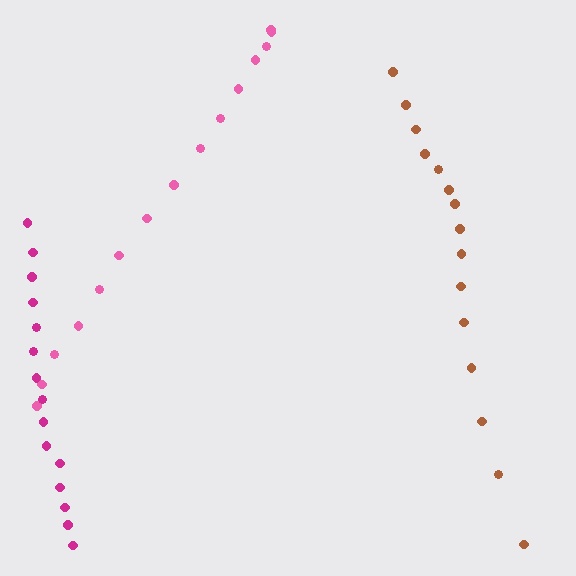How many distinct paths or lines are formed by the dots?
There are 3 distinct paths.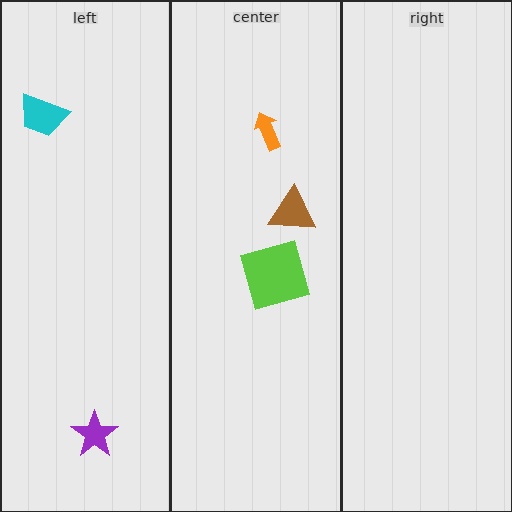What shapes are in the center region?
The brown triangle, the lime square, the orange arrow.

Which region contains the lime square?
The center region.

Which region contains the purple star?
The left region.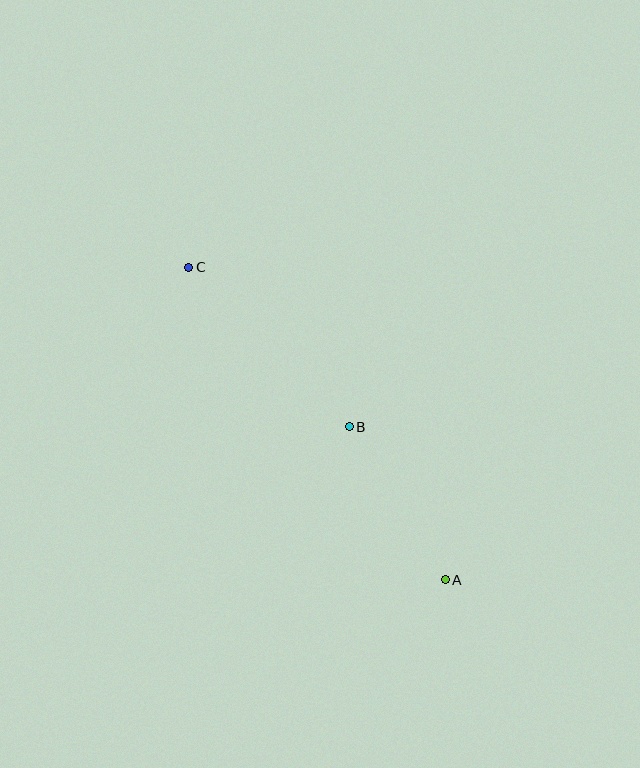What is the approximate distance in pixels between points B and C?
The distance between B and C is approximately 226 pixels.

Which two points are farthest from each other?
Points A and C are farthest from each other.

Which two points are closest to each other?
Points A and B are closest to each other.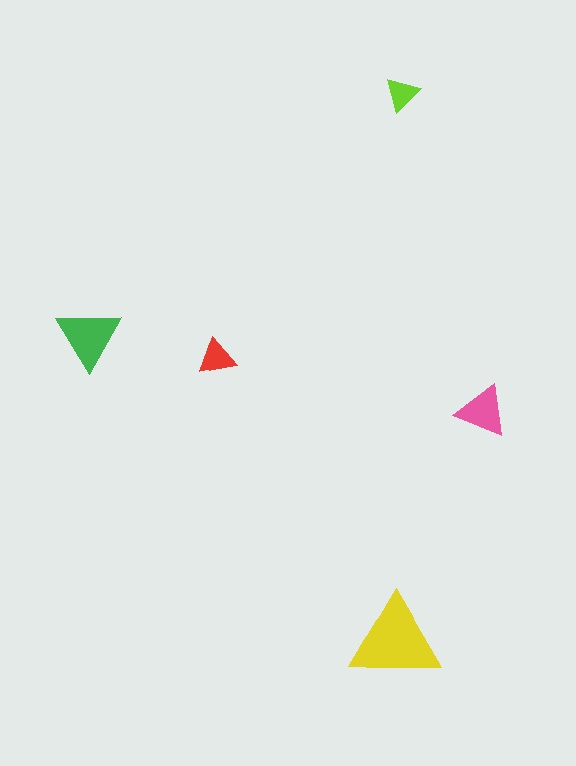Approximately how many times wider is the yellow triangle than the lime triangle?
About 2.5 times wider.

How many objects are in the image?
There are 5 objects in the image.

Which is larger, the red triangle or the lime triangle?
The red one.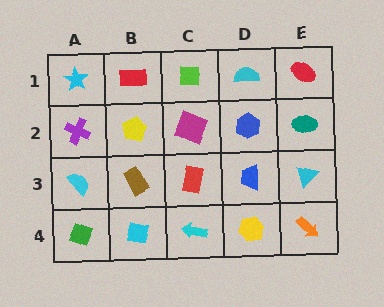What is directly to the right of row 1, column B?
A lime square.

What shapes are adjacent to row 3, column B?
A yellow pentagon (row 2, column B), a cyan square (row 4, column B), a cyan semicircle (row 3, column A), a red rectangle (row 3, column C).